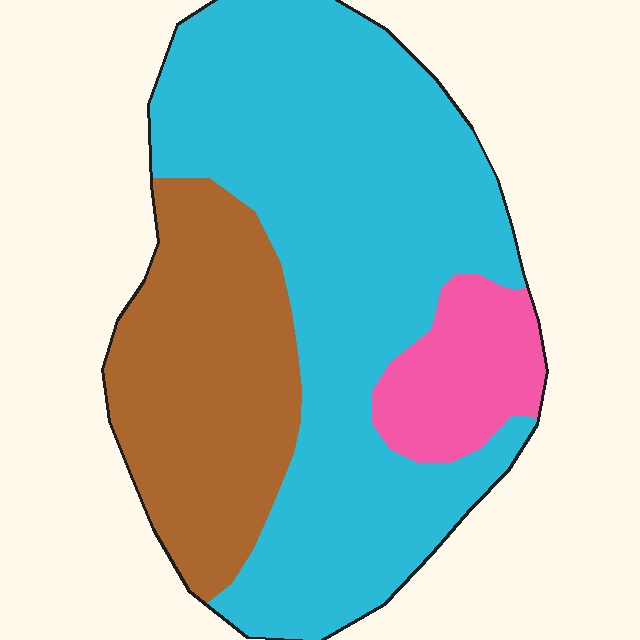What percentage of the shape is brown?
Brown takes up between a sixth and a third of the shape.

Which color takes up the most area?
Cyan, at roughly 60%.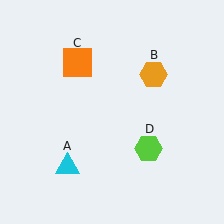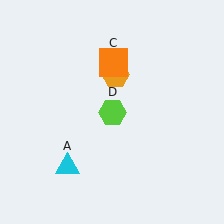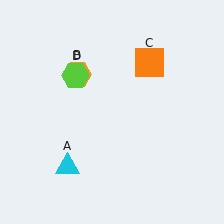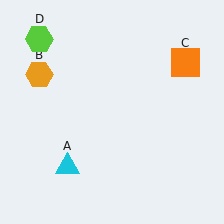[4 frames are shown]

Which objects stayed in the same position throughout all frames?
Cyan triangle (object A) remained stationary.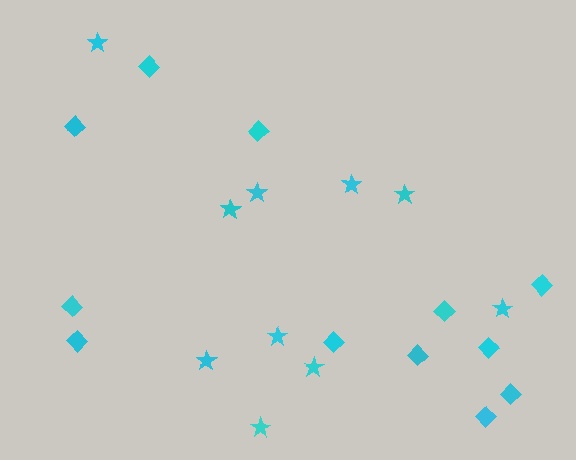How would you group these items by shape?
There are 2 groups: one group of stars (10) and one group of diamonds (12).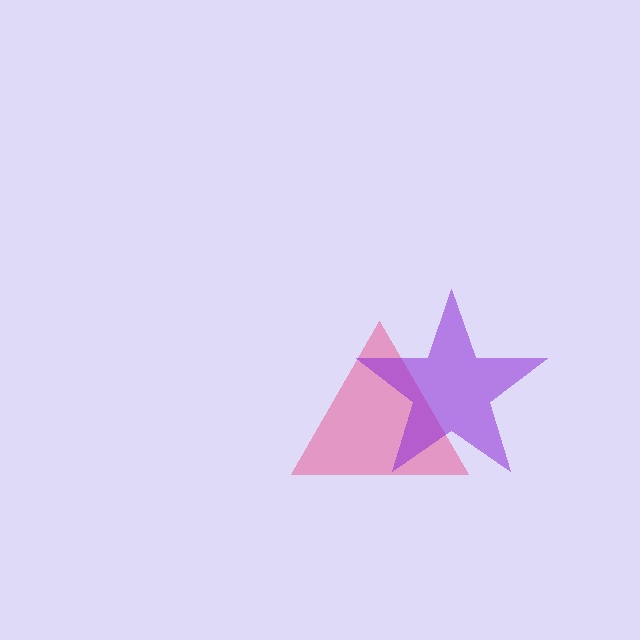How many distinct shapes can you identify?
There are 2 distinct shapes: a pink triangle, a purple star.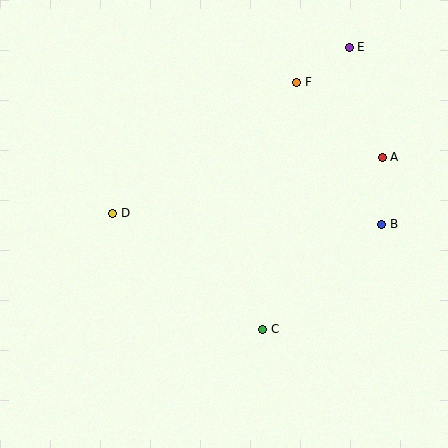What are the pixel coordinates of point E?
Point E is at (349, 47).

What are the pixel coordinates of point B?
Point B is at (382, 224).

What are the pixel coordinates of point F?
Point F is at (297, 82).